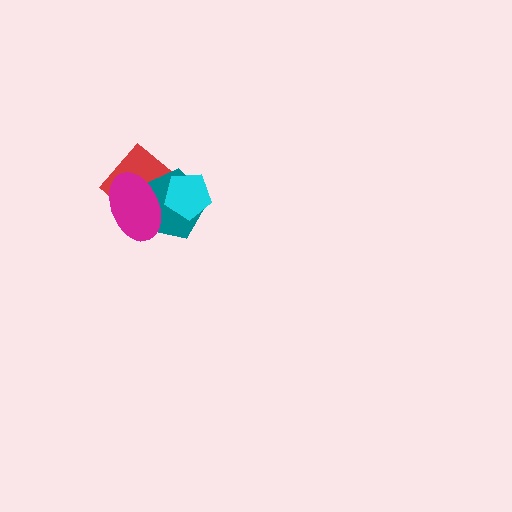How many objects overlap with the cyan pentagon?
3 objects overlap with the cyan pentagon.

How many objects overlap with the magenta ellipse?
3 objects overlap with the magenta ellipse.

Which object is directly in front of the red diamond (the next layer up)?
The teal pentagon is directly in front of the red diamond.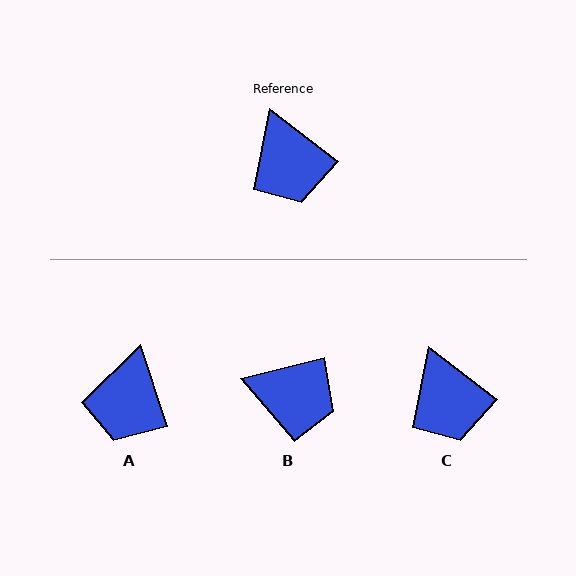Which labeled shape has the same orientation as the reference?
C.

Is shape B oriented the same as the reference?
No, it is off by about 52 degrees.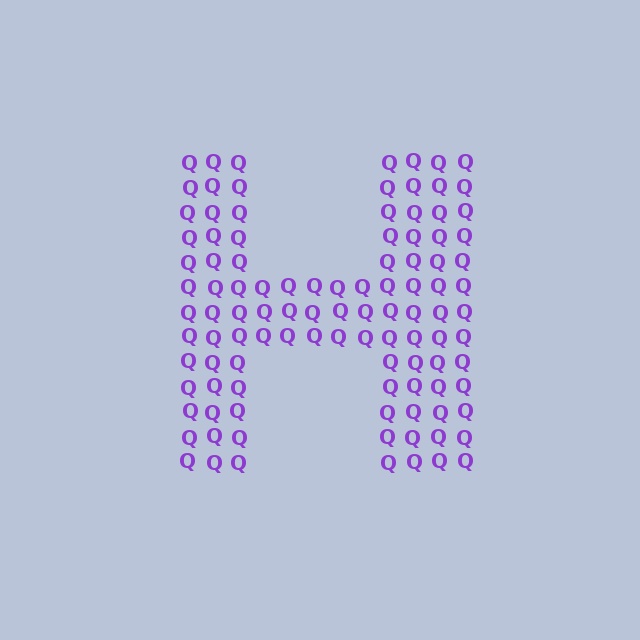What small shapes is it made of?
It is made of small letter Q's.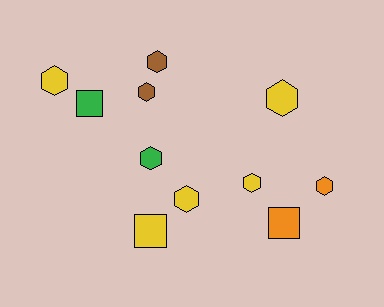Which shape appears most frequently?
Hexagon, with 8 objects.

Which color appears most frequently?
Yellow, with 5 objects.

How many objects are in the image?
There are 11 objects.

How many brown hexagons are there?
There are 2 brown hexagons.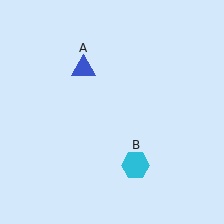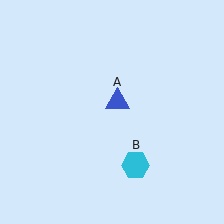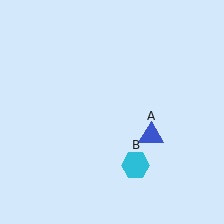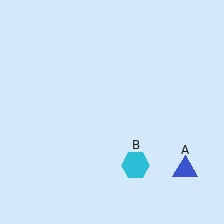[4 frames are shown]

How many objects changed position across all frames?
1 object changed position: blue triangle (object A).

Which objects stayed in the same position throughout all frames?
Cyan hexagon (object B) remained stationary.